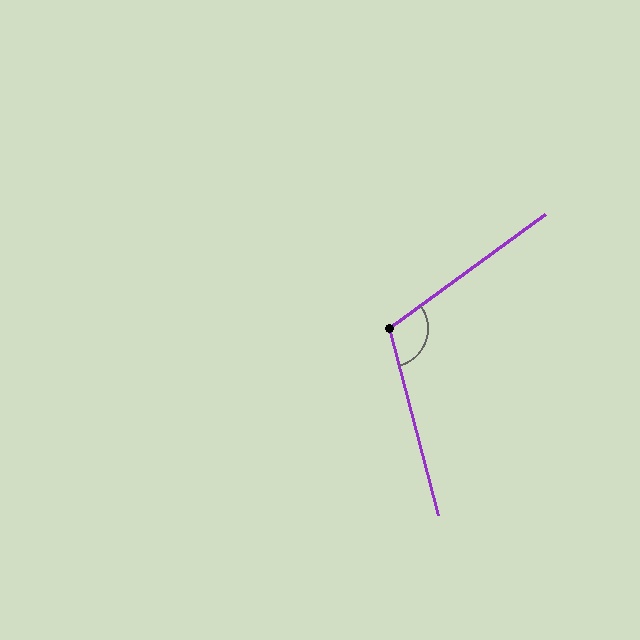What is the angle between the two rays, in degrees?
Approximately 111 degrees.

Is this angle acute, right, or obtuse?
It is obtuse.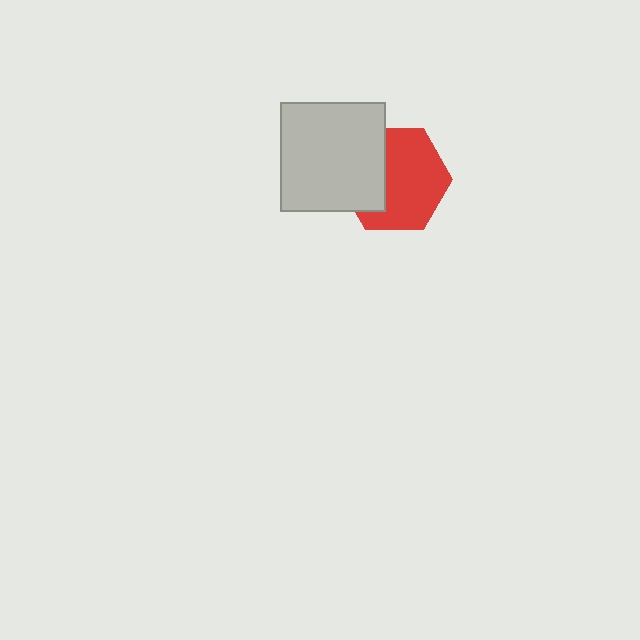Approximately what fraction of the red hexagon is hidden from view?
Roughly 35% of the red hexagon is hidden behind the light gray rectangle.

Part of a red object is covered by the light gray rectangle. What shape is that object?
It is a hexagon.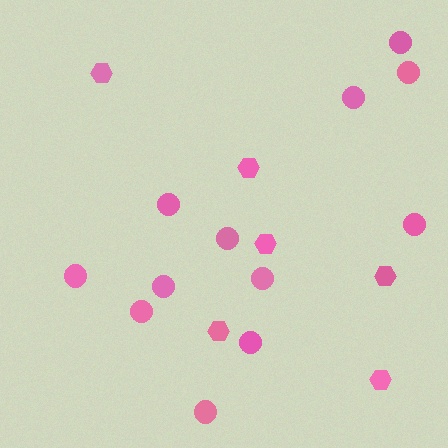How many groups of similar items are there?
There are 2 groups: one group of hexagons (6) and one group of circles (12).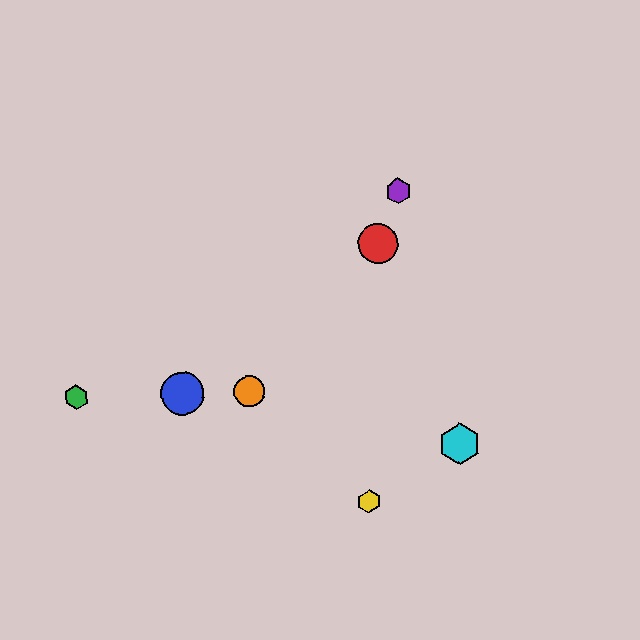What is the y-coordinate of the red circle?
The red circle is at y≈244.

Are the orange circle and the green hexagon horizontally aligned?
Yes, both are at y≈392.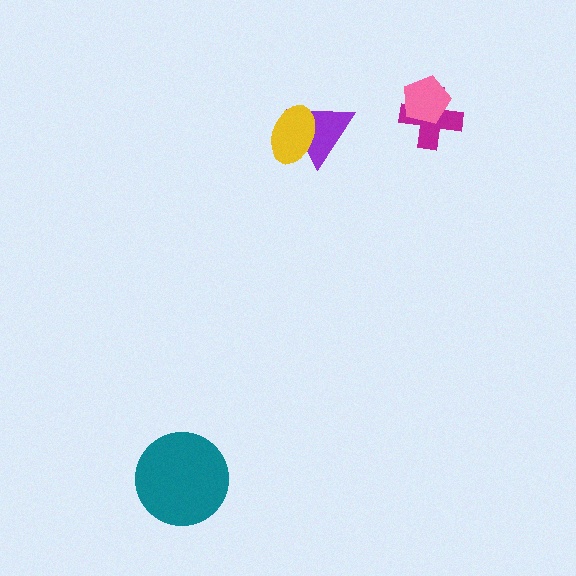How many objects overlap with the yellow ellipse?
1 object overlaps with the yellow ellipse.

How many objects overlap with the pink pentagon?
1 object overlaps with the pink pentagon.